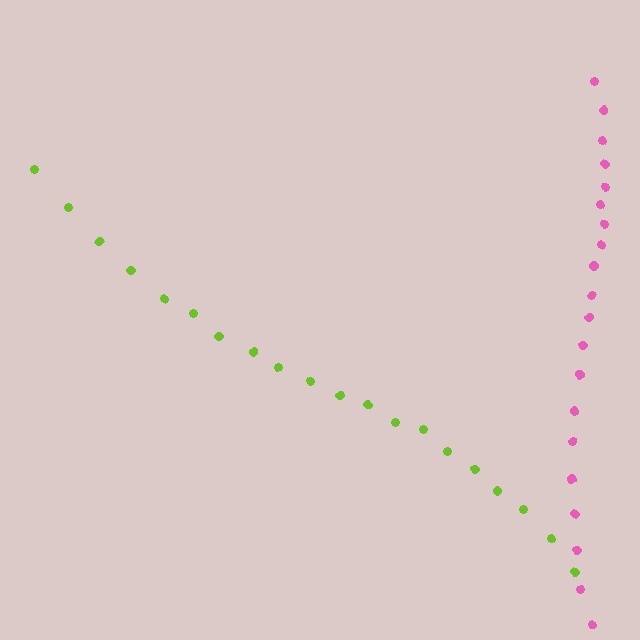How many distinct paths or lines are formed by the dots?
There are 2 distinct paths.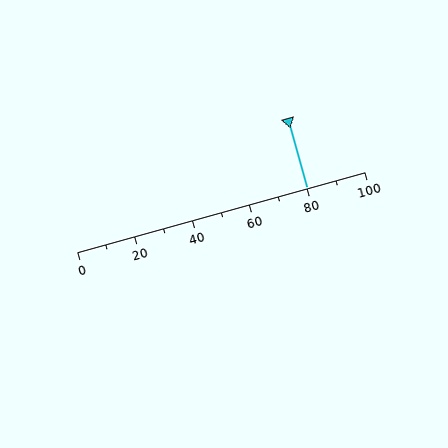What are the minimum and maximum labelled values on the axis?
The axis runs from 0 to 100.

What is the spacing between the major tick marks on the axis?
The major ticks are spaced 20 apart.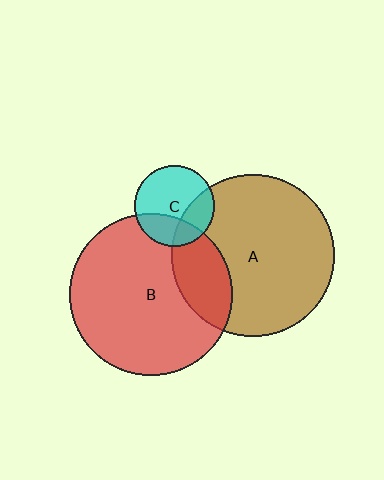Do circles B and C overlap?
Yes.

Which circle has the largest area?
Circle B (red).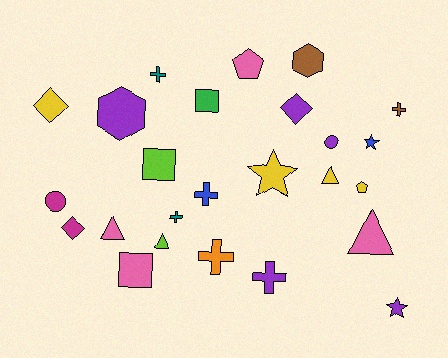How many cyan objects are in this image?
There are no cyan objects.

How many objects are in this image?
There are 25 objects.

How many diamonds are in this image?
There are 3 diamonds.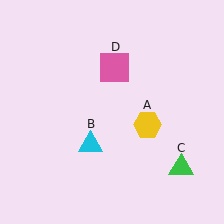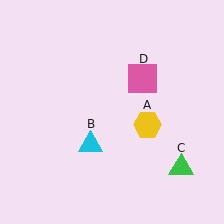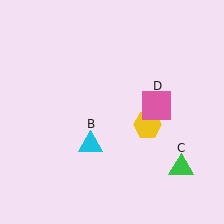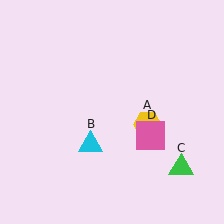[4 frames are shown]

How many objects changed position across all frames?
1 object changed position: pink square (object D).